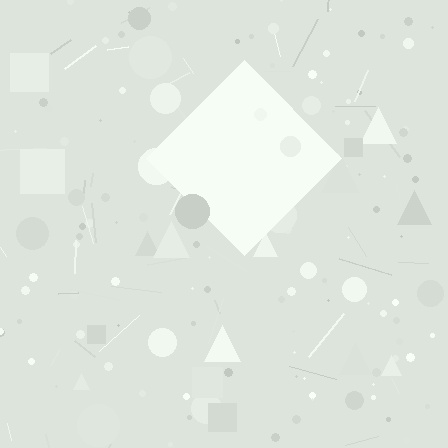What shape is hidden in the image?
A diamond is hidden in the image.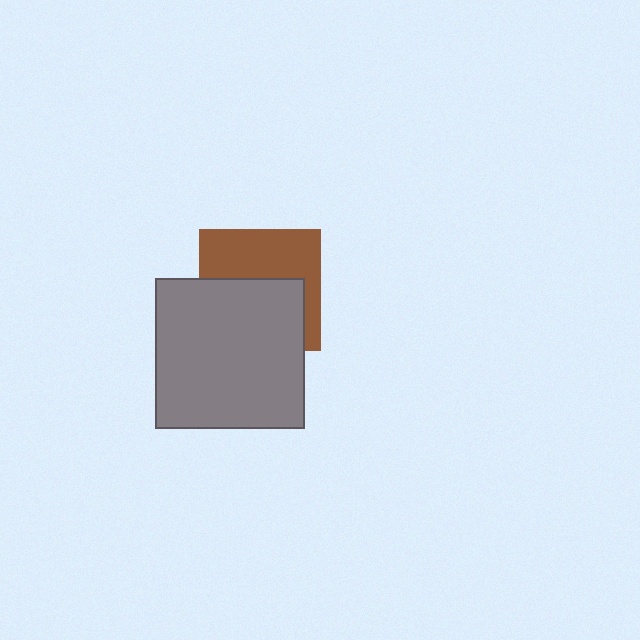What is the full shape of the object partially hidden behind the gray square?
The partially hidden object is a brown square.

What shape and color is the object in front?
The object in front is a gray square.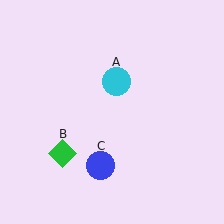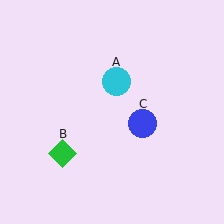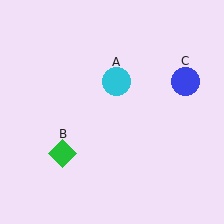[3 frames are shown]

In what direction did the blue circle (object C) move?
The blue circle (object C) moved up and to the right.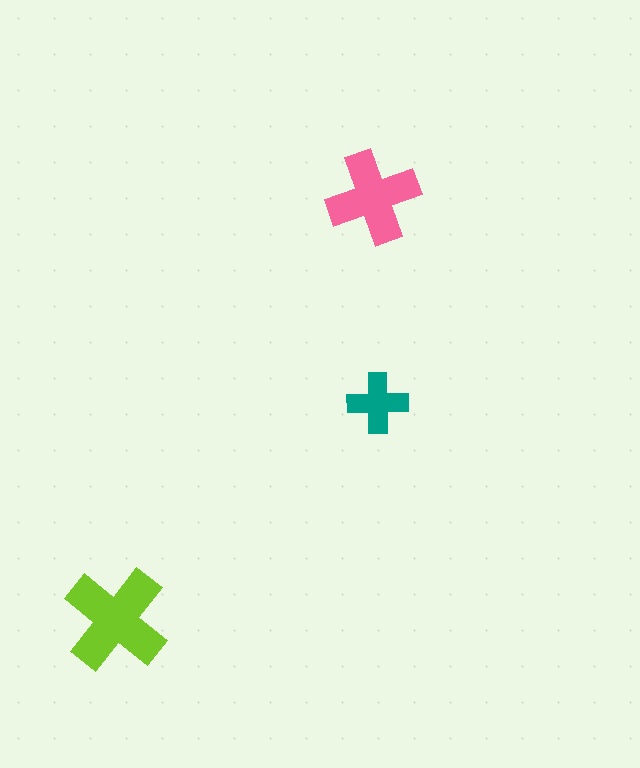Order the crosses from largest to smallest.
the lime one, the pink one, the teal one.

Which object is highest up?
The pink cross is topmost.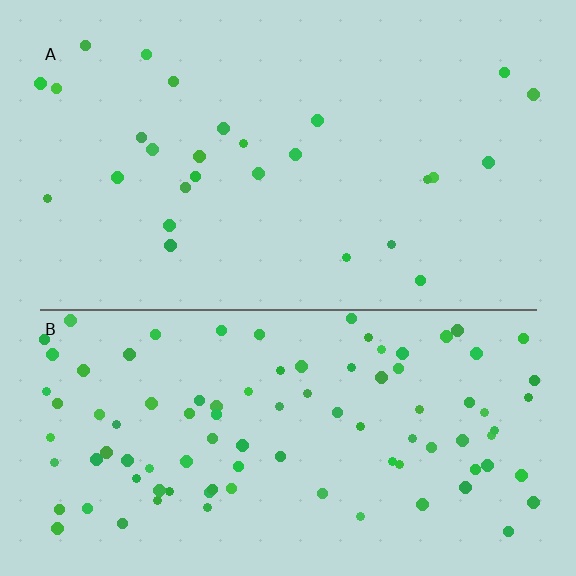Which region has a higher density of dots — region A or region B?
B (the bottom).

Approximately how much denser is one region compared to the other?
Approximately 3.5× — region B over region A.